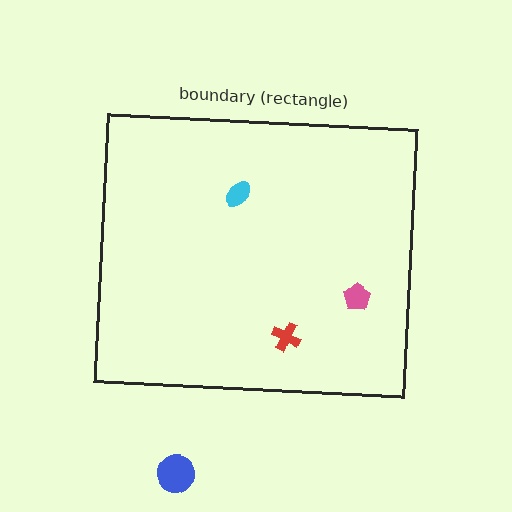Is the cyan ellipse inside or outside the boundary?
Inside.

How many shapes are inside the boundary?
3 inside, 1 outside.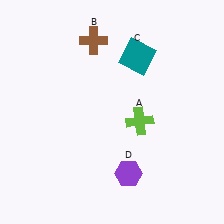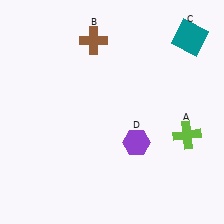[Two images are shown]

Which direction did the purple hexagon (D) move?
The purple hexagon (D) moved up.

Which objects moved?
The objects that moved are: the lime cross (A), the teal square (C), the purple hexagon (D).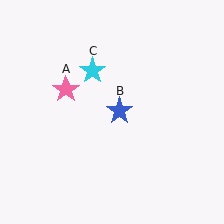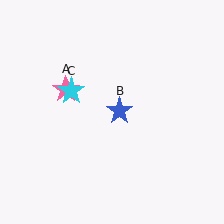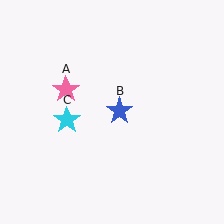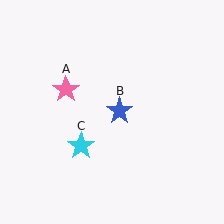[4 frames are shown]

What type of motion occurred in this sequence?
The cyan star (object C) rotated counterclockwise around the center of the scene.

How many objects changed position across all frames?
1 object changed position: cyan star (object C).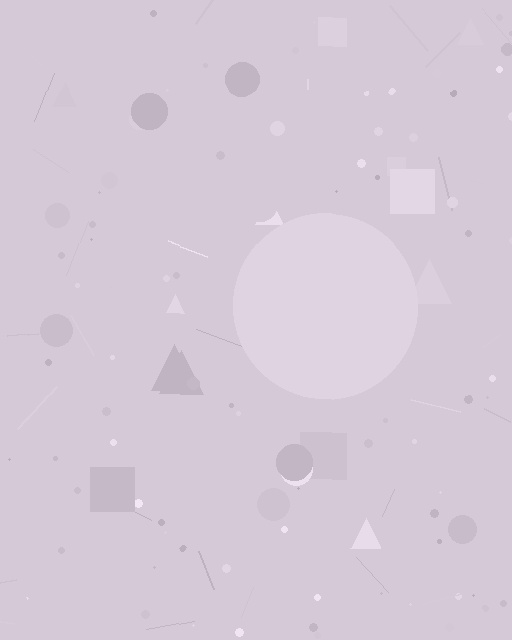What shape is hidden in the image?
A circle is hidden in the image.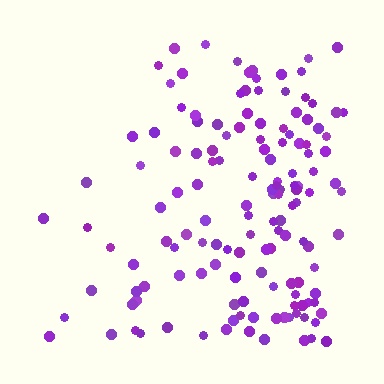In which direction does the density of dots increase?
From left to right, with the right side densest.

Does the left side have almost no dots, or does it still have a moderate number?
Still a moderate number, just noticeably fewer than the right.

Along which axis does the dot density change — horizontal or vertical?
Horizontal.